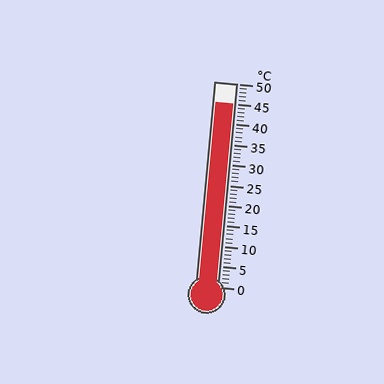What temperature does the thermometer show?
The thermometer shows approximately 45°C.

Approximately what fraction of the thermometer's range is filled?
The thermometer is filled to approximately 90% of its range.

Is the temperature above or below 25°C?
The temperature is above 25°C.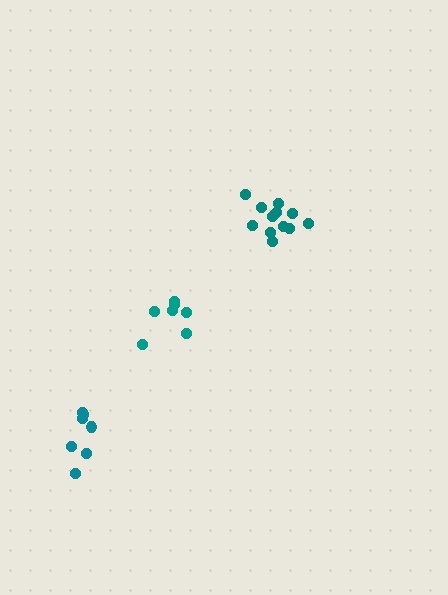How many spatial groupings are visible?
There are 3 spatial groupings.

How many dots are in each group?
Group 1: 12 dots, Group 2: 7 dots, Group 3: 7 dots (26 total).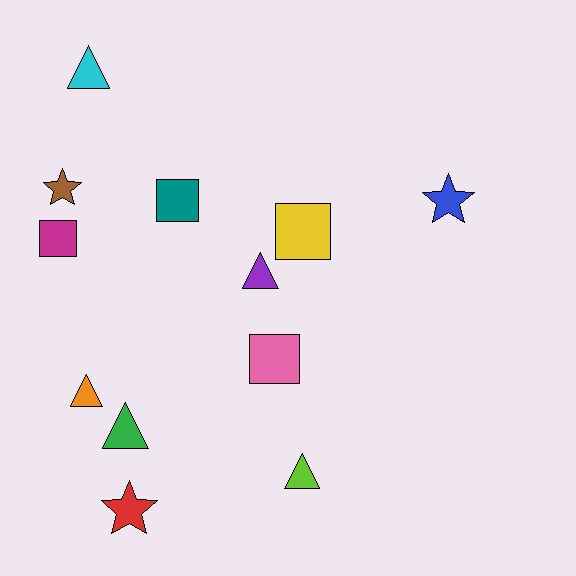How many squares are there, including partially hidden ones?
There are 4 squares.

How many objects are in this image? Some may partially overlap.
There are 12 objects.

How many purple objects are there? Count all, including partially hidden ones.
There is 1 purple object.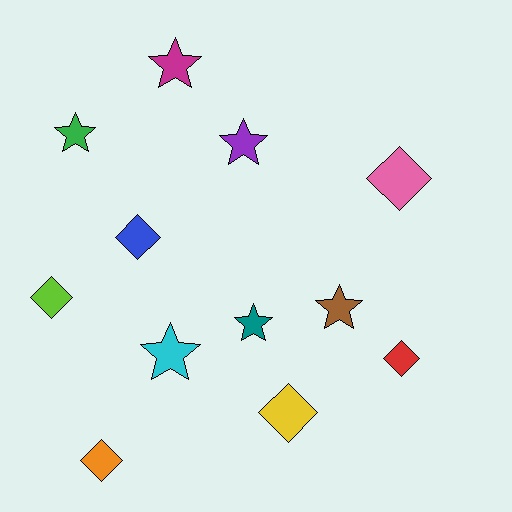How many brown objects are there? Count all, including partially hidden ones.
There is 1 brown object.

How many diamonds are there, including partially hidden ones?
There are 6 diamonds.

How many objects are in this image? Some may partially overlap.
There are 12 objects.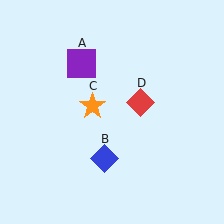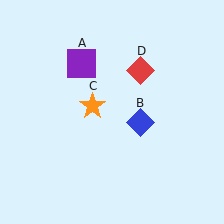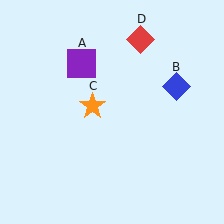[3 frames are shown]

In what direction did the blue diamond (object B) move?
The blue diamond (object B) moved up and to the right.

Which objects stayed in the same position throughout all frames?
Purple square (object A) and orange star (object C) remained stationary.